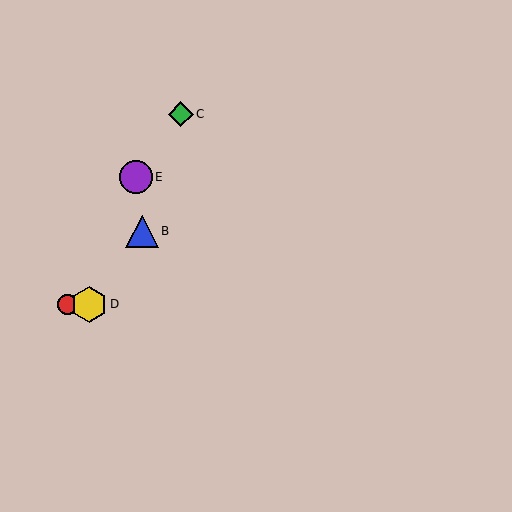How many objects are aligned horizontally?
2 objects (A, D) are aligned horizontally.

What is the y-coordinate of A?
Object A is at y≈304.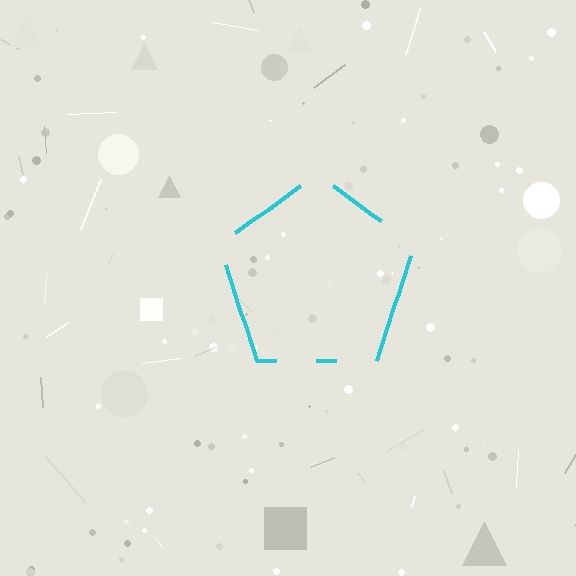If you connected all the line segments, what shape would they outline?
They would outline a pentagon.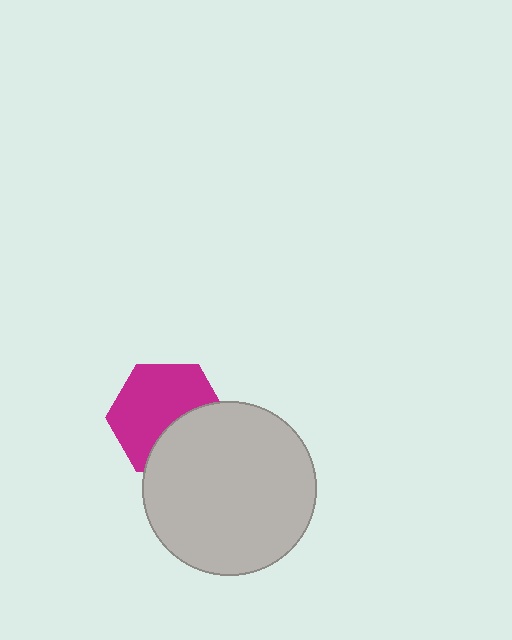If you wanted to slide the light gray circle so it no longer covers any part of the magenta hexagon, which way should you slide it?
Slide it down — that is the most direct way to separate the two shapes.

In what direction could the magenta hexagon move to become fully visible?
The magenta hexagon could move up. That would shift it out from behind the light gray circle entirely.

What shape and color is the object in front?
The object in front is a light gray circle.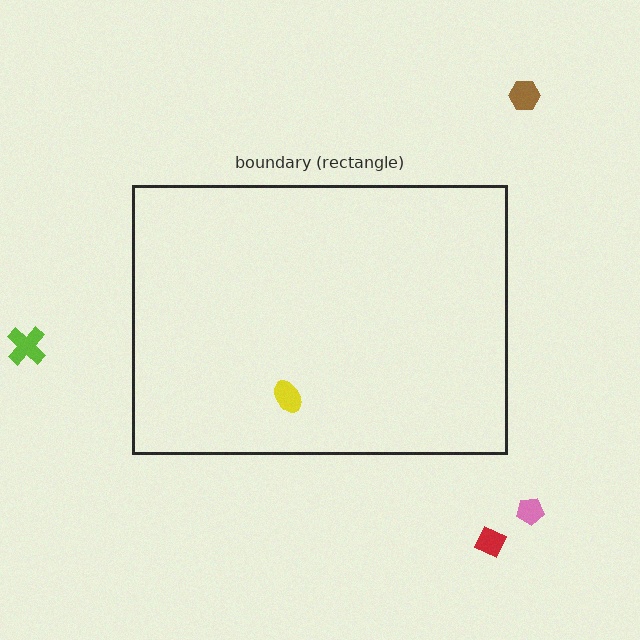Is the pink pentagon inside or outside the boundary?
Outside.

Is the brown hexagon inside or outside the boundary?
Outside.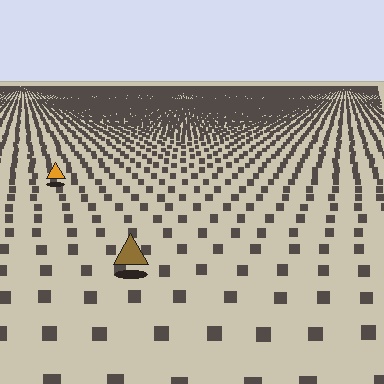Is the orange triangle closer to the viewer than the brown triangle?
No. The brown triangle is closer — you can tell from the texture gradient: the ground texture is coarser near it.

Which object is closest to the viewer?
The brown triangle is closest. The texture marks near it are larger and more spread out.